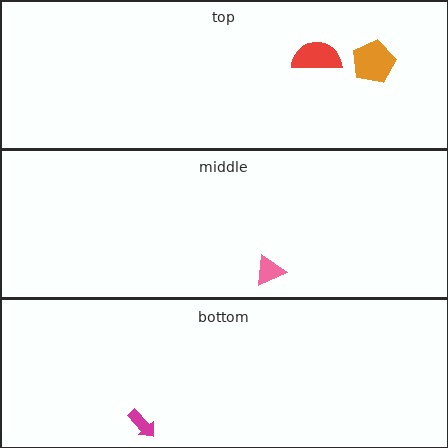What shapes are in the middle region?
The pink triangle.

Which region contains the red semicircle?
The top region.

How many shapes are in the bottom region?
1.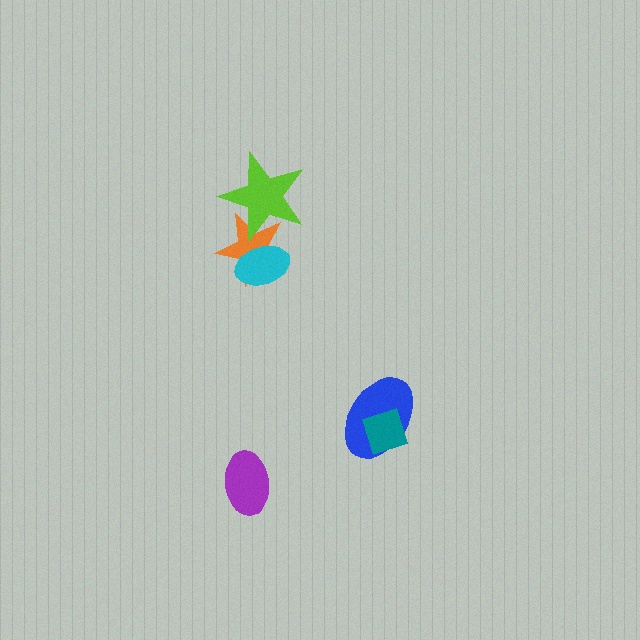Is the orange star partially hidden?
Yes, it is partially covered by another shape.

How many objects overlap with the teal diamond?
1 object overlaps with the teal diamond.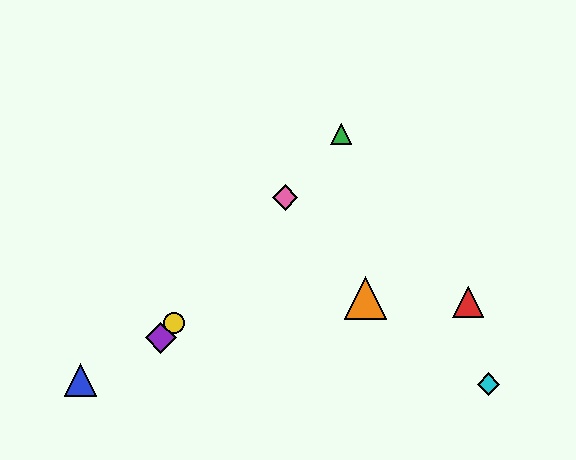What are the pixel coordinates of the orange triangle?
The orange triangle is at (365, 298).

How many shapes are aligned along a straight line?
4 shapes (the green triangle, the yellow circle, the purple diamond, the pink diamond) are aligned along a straight line.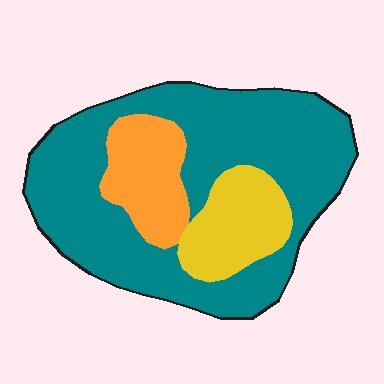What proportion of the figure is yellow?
Yellow takes up about one sixth (1/6) of the figure.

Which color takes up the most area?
Teal, at roughly 70%.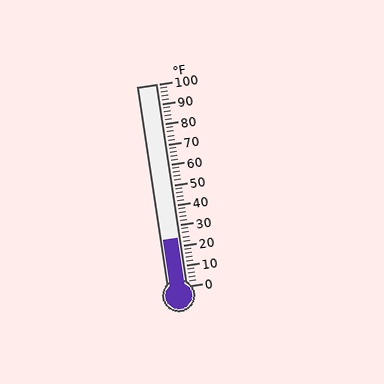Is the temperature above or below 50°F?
The temperature is below 50°F.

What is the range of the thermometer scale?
The thermometer scale ranges from 0°F to 100°F.